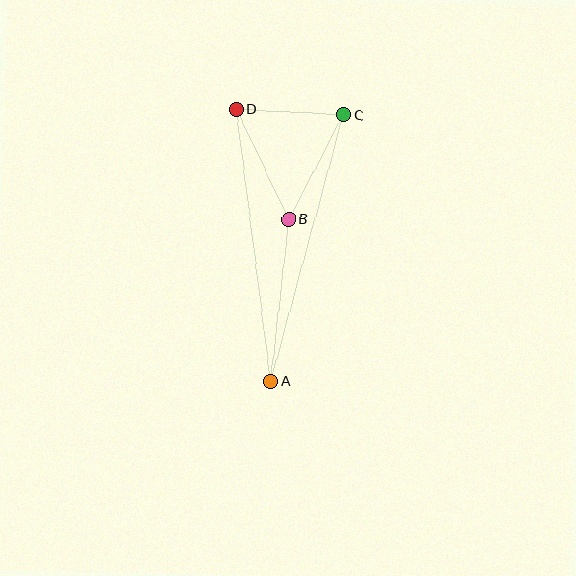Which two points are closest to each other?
Points C and D are closest to each other.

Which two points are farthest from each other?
Points A and C are farthest from each other.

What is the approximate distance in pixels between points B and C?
The distance between B and C is approximately 118 pixels.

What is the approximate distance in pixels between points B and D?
The distance between B and D is approximately 122 pixels.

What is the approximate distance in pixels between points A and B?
The distance between A and B is approximately 163 pixels.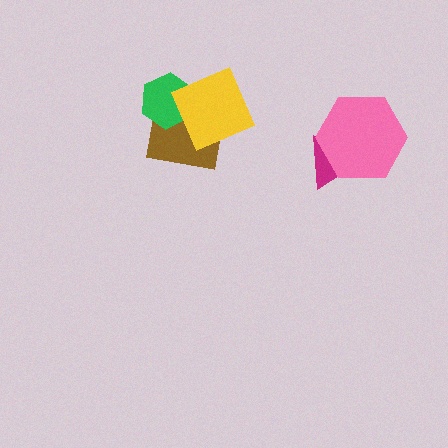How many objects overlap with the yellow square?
2 objects overlap with the yellow square.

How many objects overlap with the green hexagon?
2 objects overlap with the green hexagon.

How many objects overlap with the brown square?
2 objects overlap with the brown square.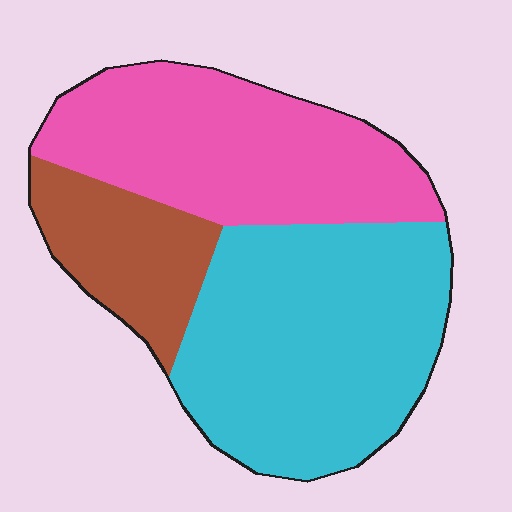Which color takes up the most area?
Cyan, at roughly 45%.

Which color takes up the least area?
Brown, at roughly 15%.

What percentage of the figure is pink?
Pink takes up about three eighths (3/8) of the figure.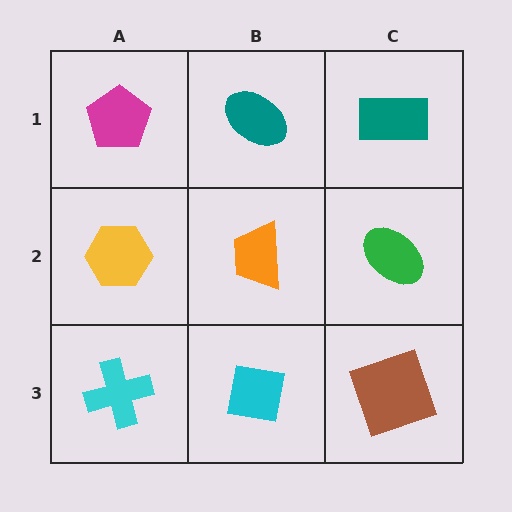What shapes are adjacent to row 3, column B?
An orange trapezoid (row 2, column B), a cyan cross (row 3, column A), a brown square (row 3, column C).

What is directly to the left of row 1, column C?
A teal ellipse.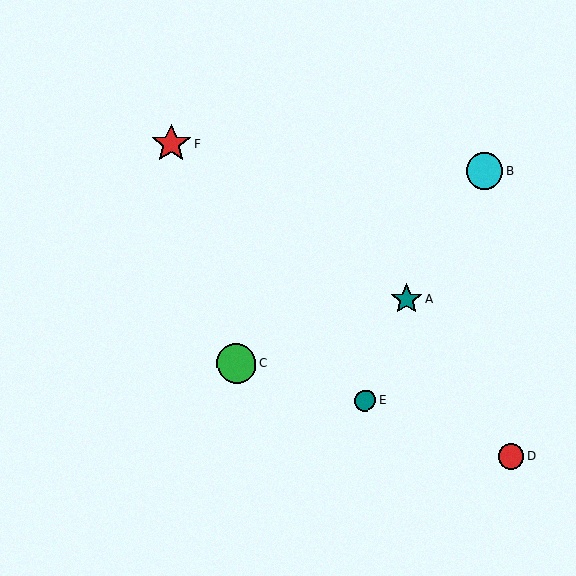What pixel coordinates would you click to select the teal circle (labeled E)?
Click at (365, 401) to select the teal circle E.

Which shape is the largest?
The green circle (labeled C) is the largest.